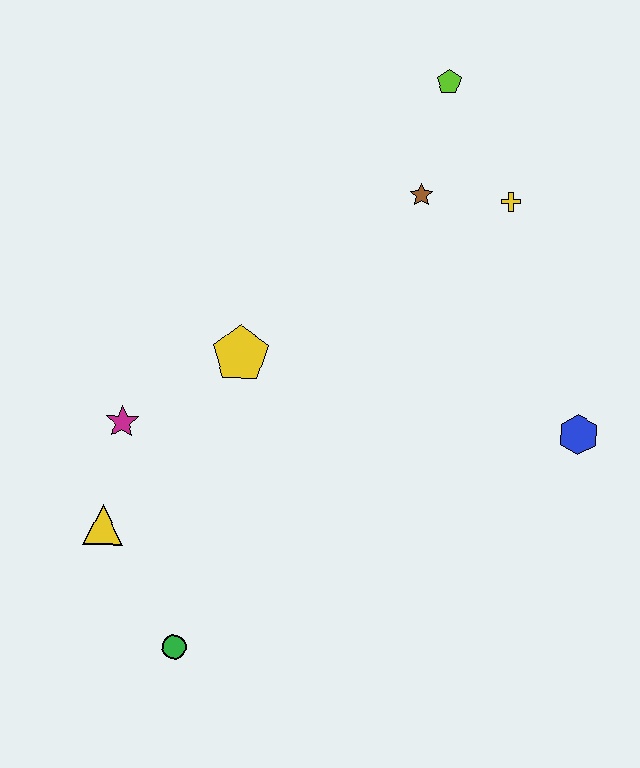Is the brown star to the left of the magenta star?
No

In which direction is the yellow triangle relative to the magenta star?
The yellow triangle is below the magenta star.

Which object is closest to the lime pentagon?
The brown star is closest to the lime pentagon.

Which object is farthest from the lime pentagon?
The green circle is farthest from the lime pentagon.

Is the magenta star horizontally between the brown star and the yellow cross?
No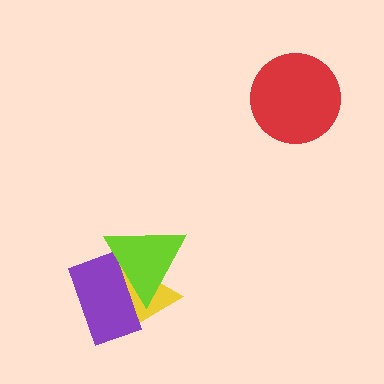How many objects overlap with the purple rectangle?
2 objects overlap with the purple rectangle.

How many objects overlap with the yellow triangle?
2 objects overlap with the yellow triangle.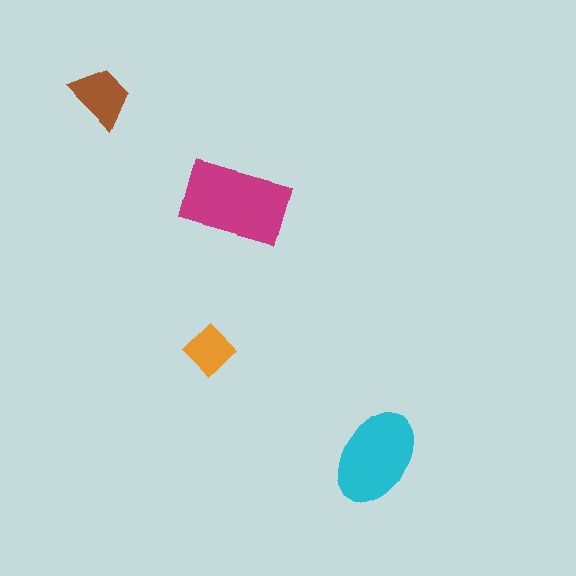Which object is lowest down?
The cyan ellipse is bottommost.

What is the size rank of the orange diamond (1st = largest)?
4th.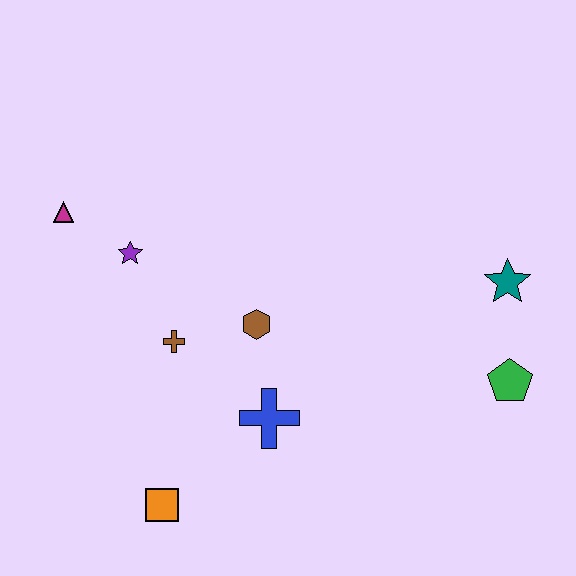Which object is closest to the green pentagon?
The teal star is closest to the green pentagon.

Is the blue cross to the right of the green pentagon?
No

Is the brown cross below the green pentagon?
No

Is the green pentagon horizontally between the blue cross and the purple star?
No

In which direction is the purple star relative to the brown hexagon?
The purple star is to the left of the brown hexagon.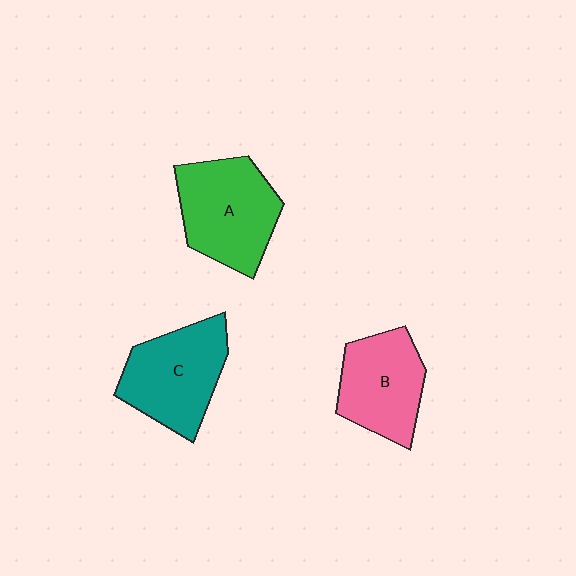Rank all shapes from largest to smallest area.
From largest to smallest: A (green), C (teal), B (pink).